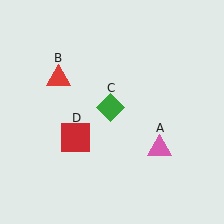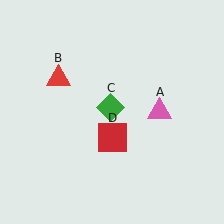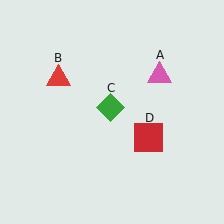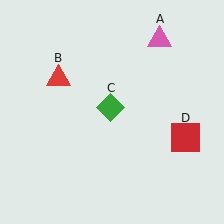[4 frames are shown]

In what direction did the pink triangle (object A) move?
The pink triangle (object A) moved up.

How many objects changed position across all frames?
2 objects changed position: pink triangle (object A), red square (object D).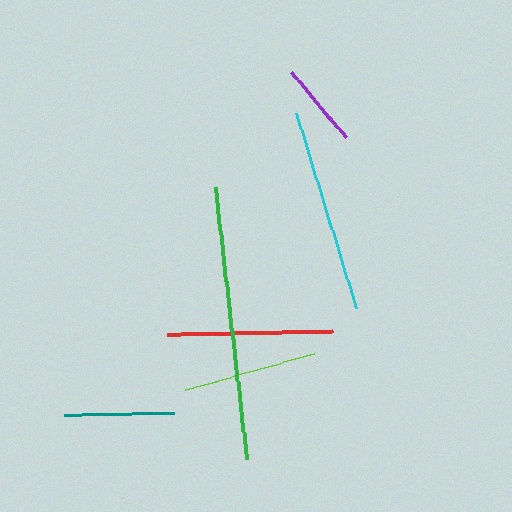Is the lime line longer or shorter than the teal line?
The lime line is longer than the teal line.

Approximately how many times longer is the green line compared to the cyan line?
The green line is approximately 1.3 times the length of the cyan line.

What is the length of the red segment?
The red segment is approximately 166 pixels long.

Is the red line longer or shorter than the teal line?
The red line is longer than the teal line.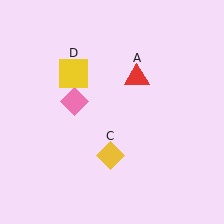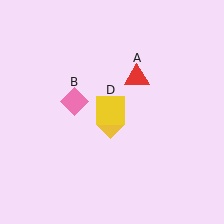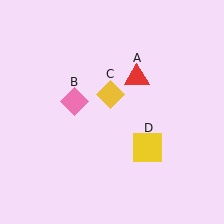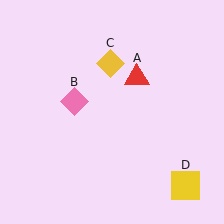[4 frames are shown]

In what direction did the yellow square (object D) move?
The yellow square (object D) moved down and to the right.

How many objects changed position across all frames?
2 objects changed position: yellow diamond (object C), yellow square (object D).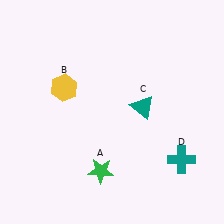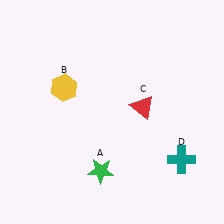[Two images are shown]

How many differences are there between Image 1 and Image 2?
There is 1 difference between the two images.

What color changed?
The triangle (C) changed from teal in Image 1 to red in Image 2.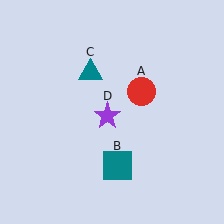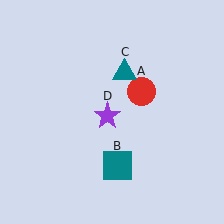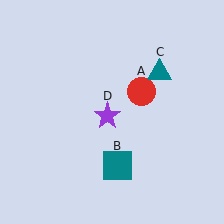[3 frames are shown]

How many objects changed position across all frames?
1 object changed position: teal triangle (object C).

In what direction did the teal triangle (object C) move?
The teal triangle (object C) moved right.